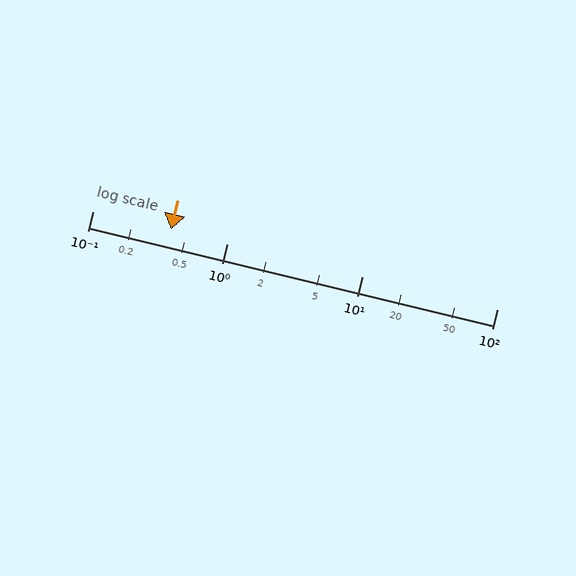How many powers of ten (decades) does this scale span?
The scale spans 3 decades, from 0.1 to 100.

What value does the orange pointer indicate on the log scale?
The pointer indicates approximately 0.38.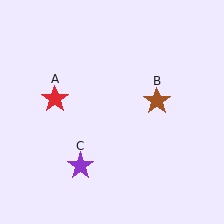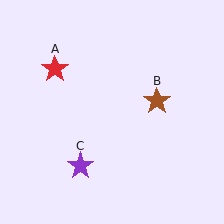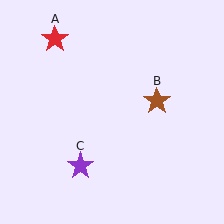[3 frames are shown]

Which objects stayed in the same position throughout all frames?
Brown star (object B) and purple star (object C) remained stationary.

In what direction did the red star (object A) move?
The red star (object A) moved up.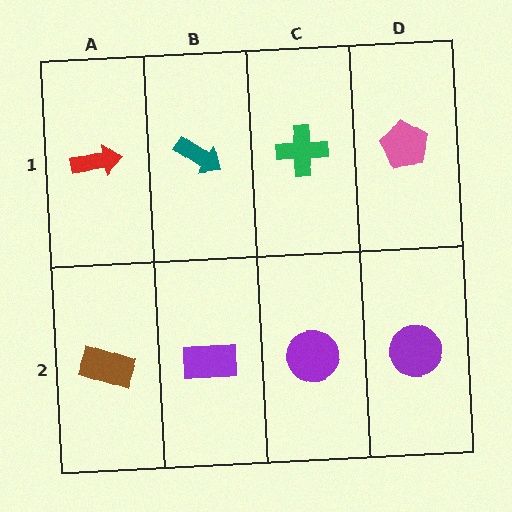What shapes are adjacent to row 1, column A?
A brown rectangle (row 2, column A), a teal arrow (row 1, column B).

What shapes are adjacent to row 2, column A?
A red arrow (row 1, column A), a purple rectangle (row 2, column B).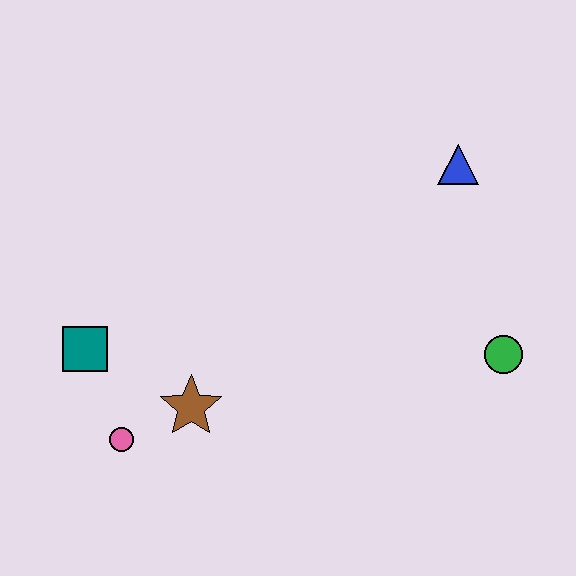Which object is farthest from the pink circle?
The blue triangle is farthest from the pink circle.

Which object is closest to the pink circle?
The brown star is closest to the pink circle.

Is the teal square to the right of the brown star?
No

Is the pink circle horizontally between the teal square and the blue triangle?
Yes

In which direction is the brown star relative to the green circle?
The brown star is to the left of the green circle.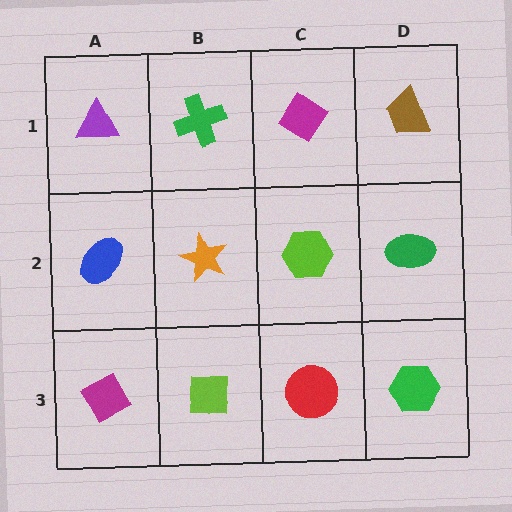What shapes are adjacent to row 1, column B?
An orange star (row 2, column B), a purple triangle (row 1, column A), a magenta diamond (row 1, column C).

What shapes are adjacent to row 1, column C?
A lime hexagon (row 2, column C), a green cross (row 1, column B), a brown trapezoid (row 1, column D).